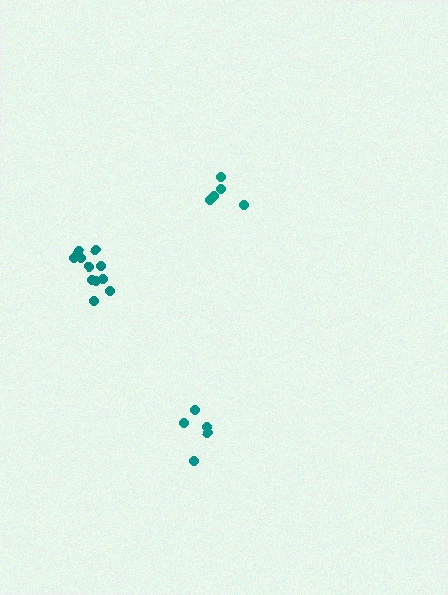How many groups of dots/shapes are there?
There are 3 groups.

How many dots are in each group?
Group 1: 5 dots, Group 2: 5 dots, Group 3: 11 dots (21 total).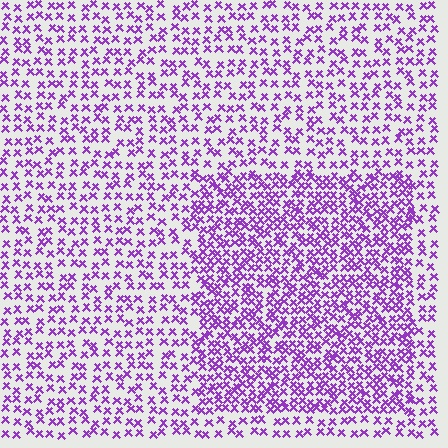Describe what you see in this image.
The image contains small purple elements arranged at two different densities. A rectangle-shaped region is visible where the elements are more densely packed than the surrounding area.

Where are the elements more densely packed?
The elements are more densely packed inside the rectangle boundary.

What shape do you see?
I see a rectangle.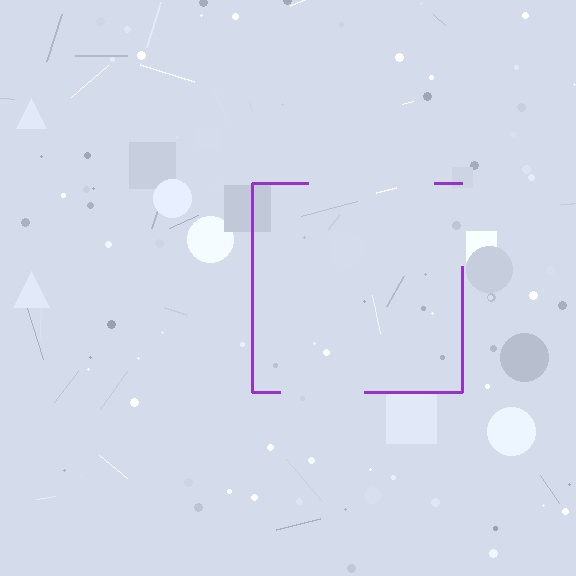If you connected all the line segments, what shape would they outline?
They would outline a square.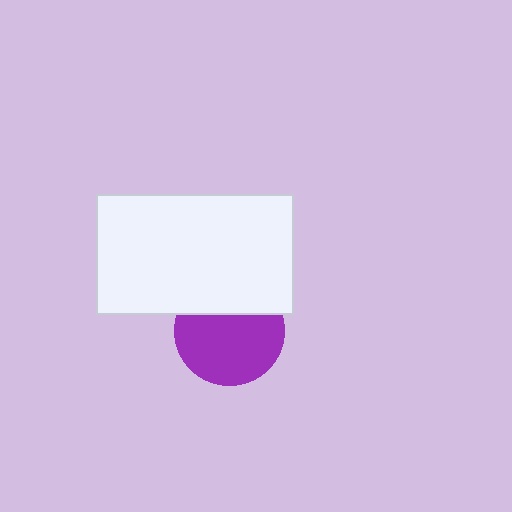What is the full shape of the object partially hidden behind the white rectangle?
The partially hidden object is a purple circle.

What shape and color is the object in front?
The object in front is a white rectangle.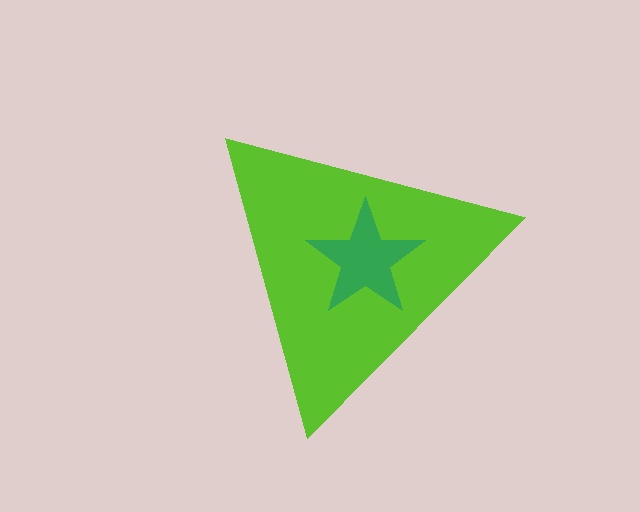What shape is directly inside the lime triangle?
The green star.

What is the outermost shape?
The lime triangle.